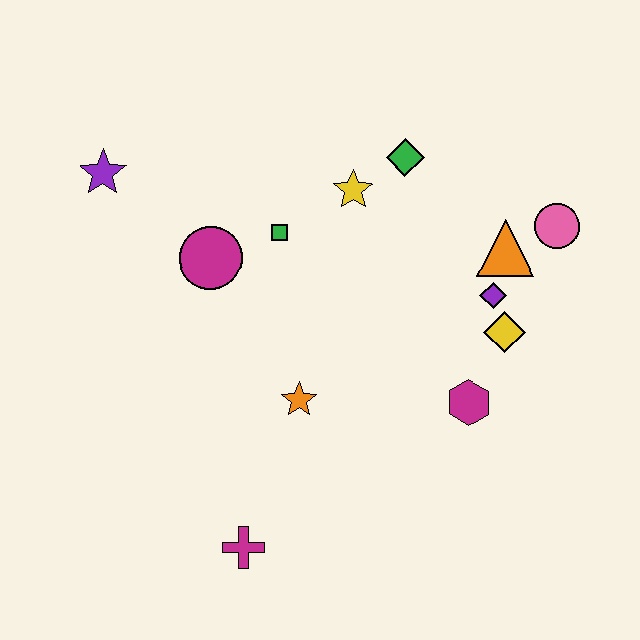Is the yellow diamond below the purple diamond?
Yes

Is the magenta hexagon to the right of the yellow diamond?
No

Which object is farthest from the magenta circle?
The pink circle is farthest from the magenta circle.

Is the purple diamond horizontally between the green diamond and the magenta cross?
No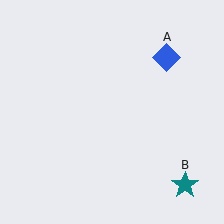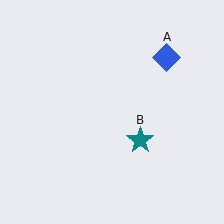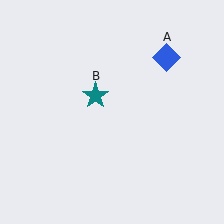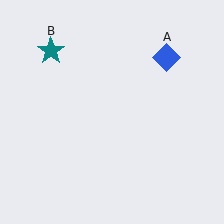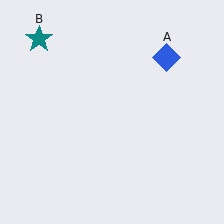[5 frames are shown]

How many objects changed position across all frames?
1 object changed position: teal star (object B).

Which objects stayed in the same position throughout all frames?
Blue diamond (object A) remained stationary.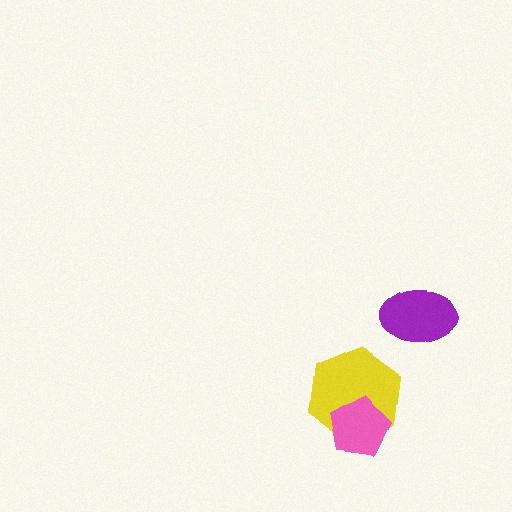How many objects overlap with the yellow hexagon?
1 object overlaps with the yellow hexagon.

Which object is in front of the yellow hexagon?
The pink pentagon is in front of the yellow hexagon.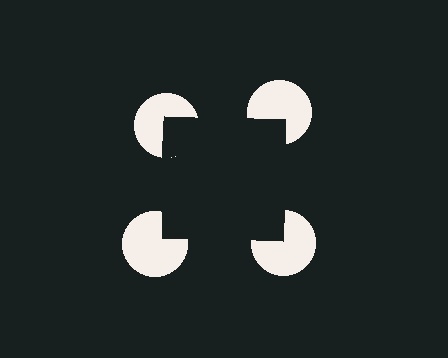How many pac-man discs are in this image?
There are 4 — one at each vertex of the illusory square.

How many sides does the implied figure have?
4 sides.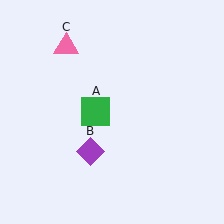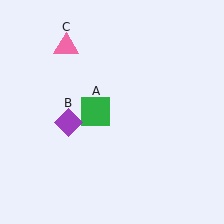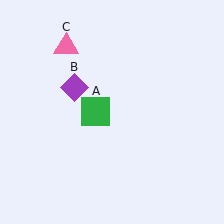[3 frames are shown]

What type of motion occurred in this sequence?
The purple diamond (object B) rotated clockwise around the center of the scene.